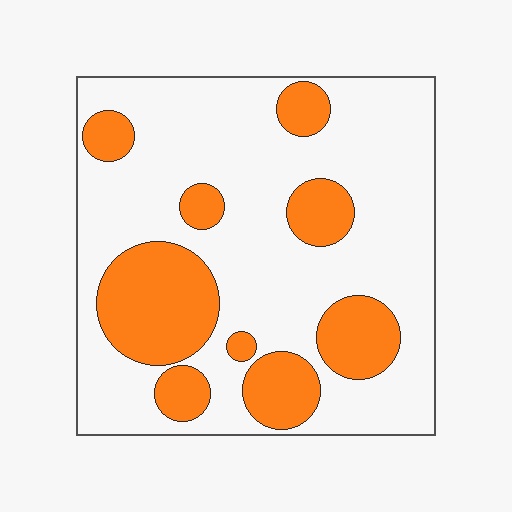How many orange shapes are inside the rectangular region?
9.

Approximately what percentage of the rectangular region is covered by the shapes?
Approximately 30%.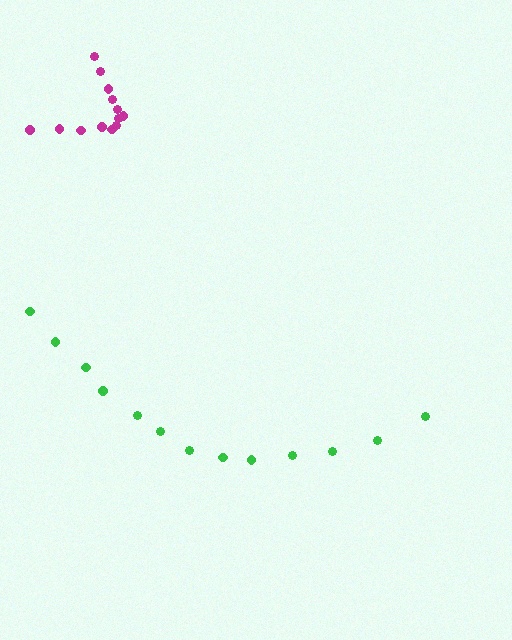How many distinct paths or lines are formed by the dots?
There are 2 distinct paths.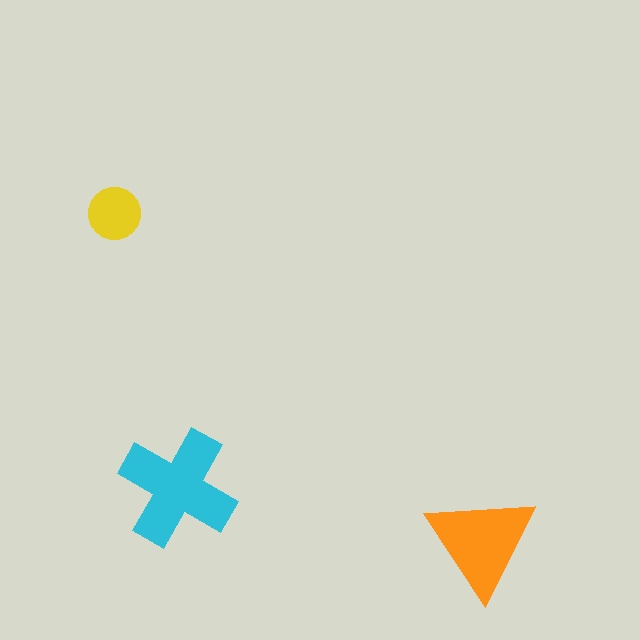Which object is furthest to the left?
The yellow circle is leftmost.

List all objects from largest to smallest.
The cyan cross, the orange triangle, the yellow circle.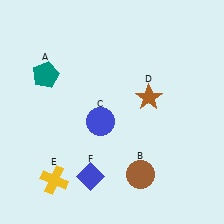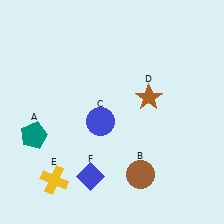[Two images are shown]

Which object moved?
The teal pentagon (A) moved down.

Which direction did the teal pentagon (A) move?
The teal pentagon (A) moved down.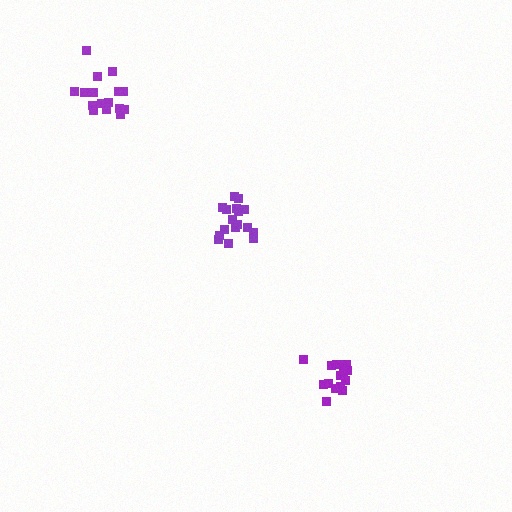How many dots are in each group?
Group 1: 18 dots, Group 2: 17 dots, Group 3: 15 dots (50 total).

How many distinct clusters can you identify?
There are 3 distinct clusters.